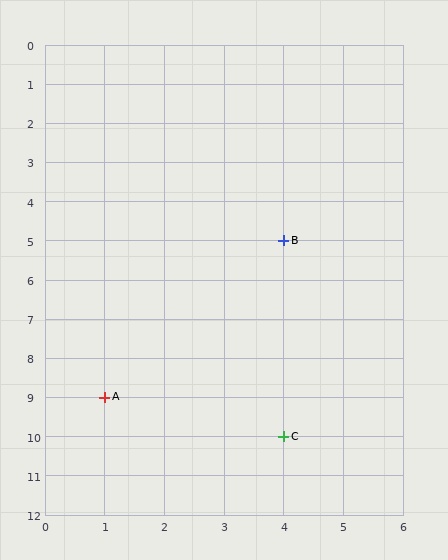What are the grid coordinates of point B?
Point B is at grid coordinates (4, 5).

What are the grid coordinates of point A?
Point A is at grid coordinates (1, 9).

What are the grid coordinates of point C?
Point C is at grid coordinates (4, 10).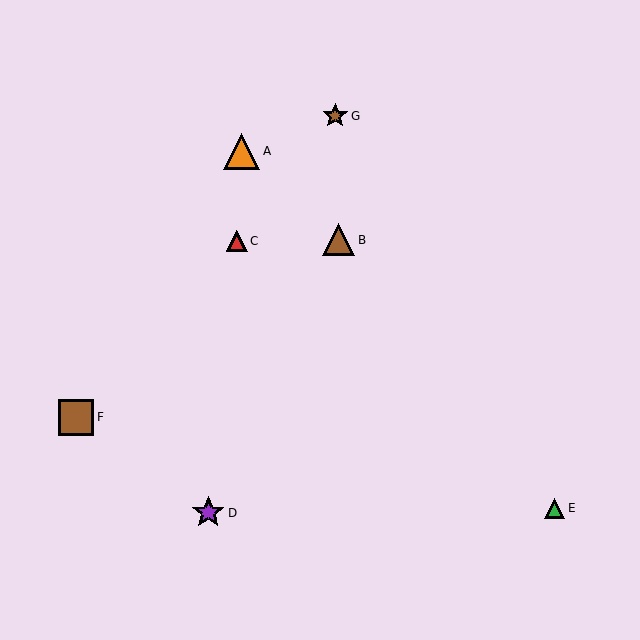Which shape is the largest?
The orange triangle (labeled A) is the largest.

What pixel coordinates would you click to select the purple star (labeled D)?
Click at (208, 513) to select the purple star D.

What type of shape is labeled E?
Shape E is a green triangle.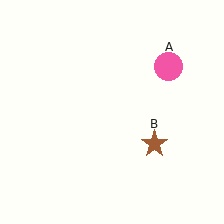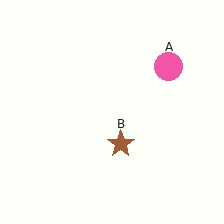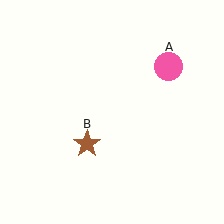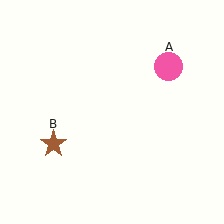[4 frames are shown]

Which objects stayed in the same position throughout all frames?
Pink circle (object A) remained stationary.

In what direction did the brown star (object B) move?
The brown star (object B) moved left.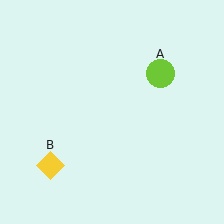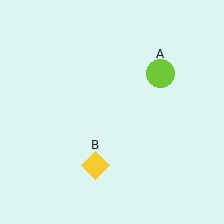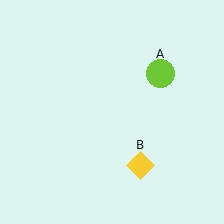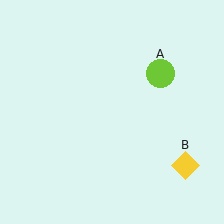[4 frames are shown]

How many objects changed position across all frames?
1 object changed position: yellow diamond (object B).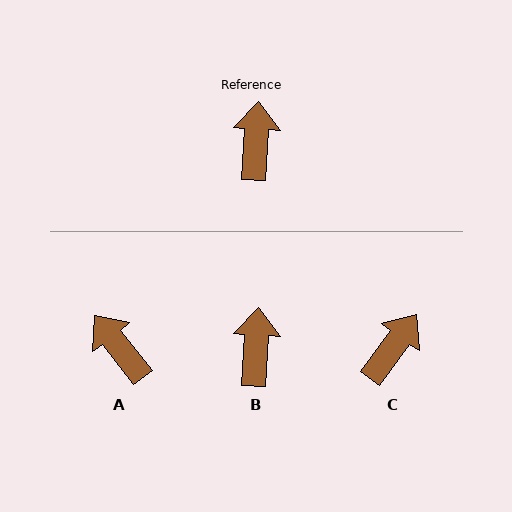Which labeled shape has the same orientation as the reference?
B.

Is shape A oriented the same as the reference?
No, it is off by about 41 degrees.